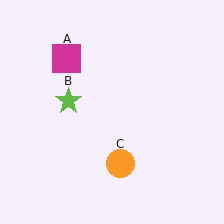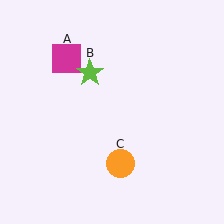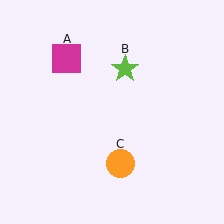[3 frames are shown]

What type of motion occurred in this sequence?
The lime star (object B) rotated clockwise around the center of the scene.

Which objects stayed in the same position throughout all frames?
Magenta square (object A) and orange circle (object C) remained stationary.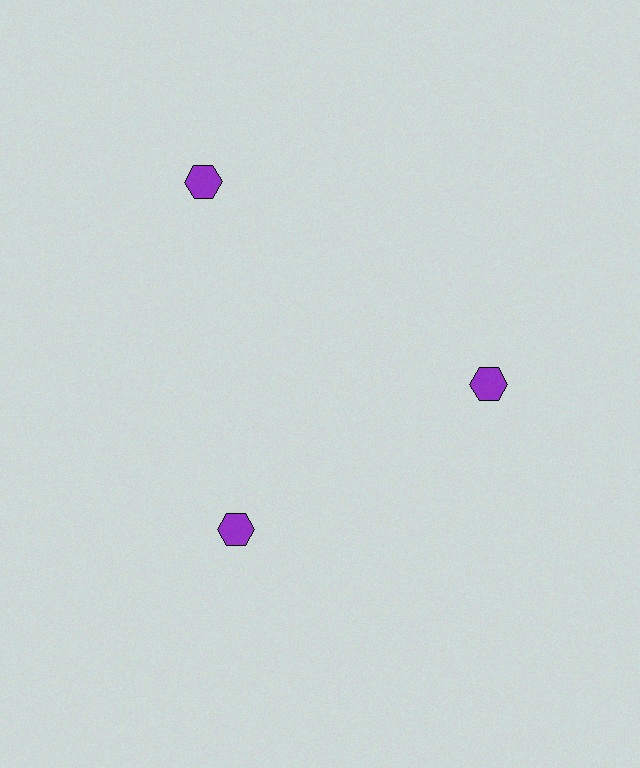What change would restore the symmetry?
The symmetry would be restored by moving it inward, back onto the ring so that all 3 hexagons sit at equal angles and equal distance from the center.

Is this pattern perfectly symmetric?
No. The 3 purple hexagons are arranged in a ring, but one element near the 11 o'clock position is pushed outward from the center, breaking the 3-fold rotational symmetry.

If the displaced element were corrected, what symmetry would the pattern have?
It would have 3-fold rotational symmetry — the pattern would map onto itself every 120 degrees.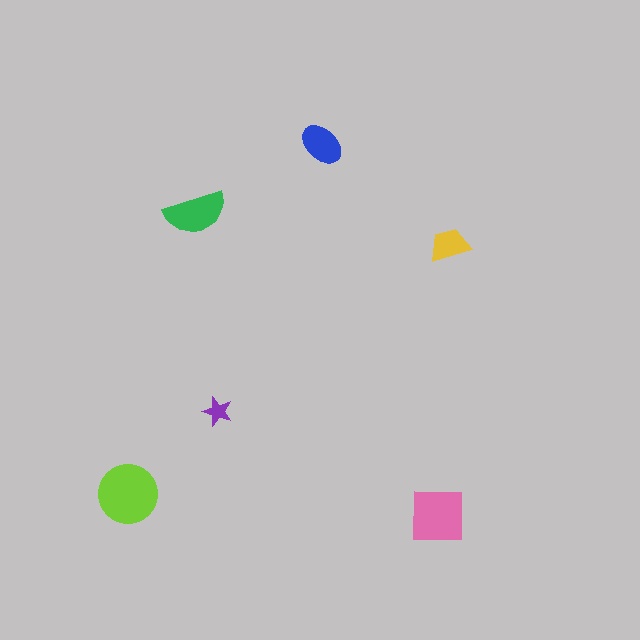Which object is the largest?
The lime circle.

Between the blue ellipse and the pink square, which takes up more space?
The pink square.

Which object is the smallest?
The purple star.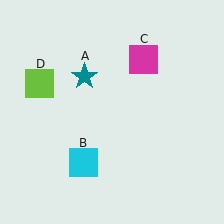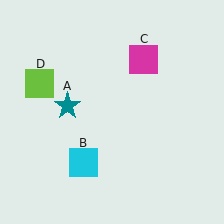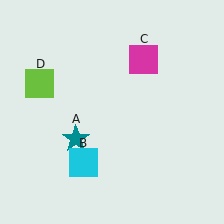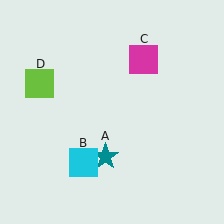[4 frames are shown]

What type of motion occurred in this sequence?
The teal star (object A) rotated counterclockwise around the center of the scene.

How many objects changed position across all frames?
1 object changed position: teal star (object A).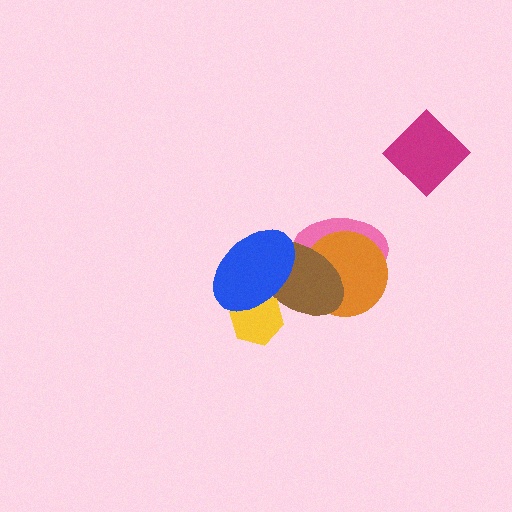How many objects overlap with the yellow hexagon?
2 objects overlap with the yellow hexagon.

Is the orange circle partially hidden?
Yes, it is partially covered by another shape.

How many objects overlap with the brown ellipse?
4 objects overlap with the brown ellipse.